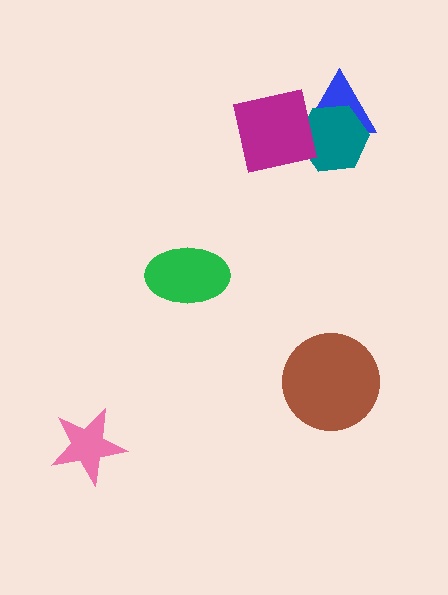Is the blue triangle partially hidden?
Yes, it is partially covered by another shape.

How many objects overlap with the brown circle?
0 objects overlap with the brown circle.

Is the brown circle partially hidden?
No, no other shape covers it.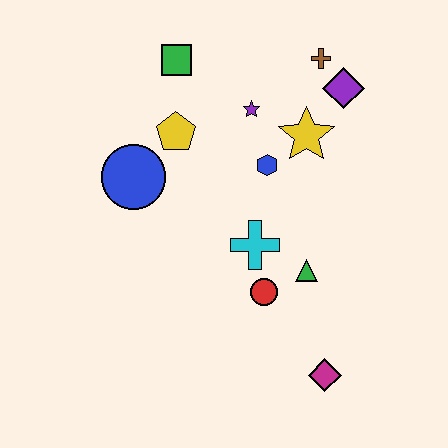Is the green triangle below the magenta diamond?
No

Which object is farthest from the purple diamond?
The magenta diamond is farthest from the purple diamond.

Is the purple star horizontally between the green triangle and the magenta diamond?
No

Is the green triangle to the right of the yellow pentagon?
Yes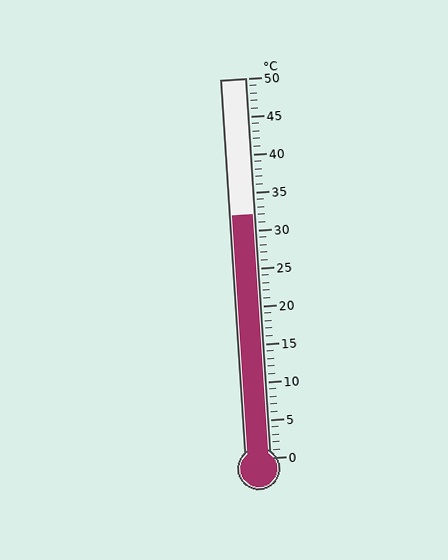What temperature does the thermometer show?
The thermometer shows approximately 32°C.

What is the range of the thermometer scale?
The thermometer scale ranges from 0°C to 50°C.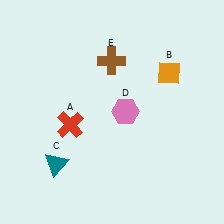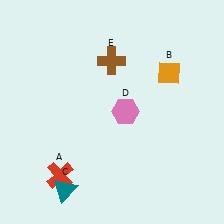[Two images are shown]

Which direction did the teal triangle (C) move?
The teal triangle (C) moved down.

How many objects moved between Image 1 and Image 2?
2 objects moved between the two images.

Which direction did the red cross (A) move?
The red cross (A) moved down.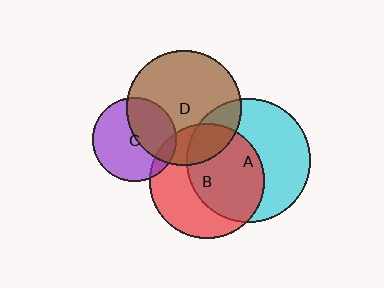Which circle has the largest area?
Circle A (cyan).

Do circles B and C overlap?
Yes.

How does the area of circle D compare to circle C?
Approximately 1.9 times.